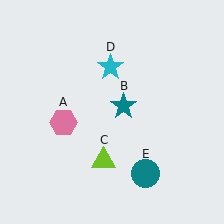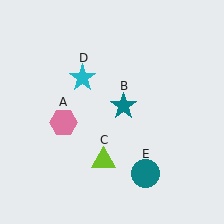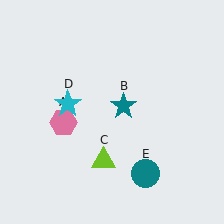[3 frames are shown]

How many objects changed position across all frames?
1 object changed position: cyan star (object D).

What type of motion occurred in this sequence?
The cyan star (object D) rotated counterclockwise around the center of the scene.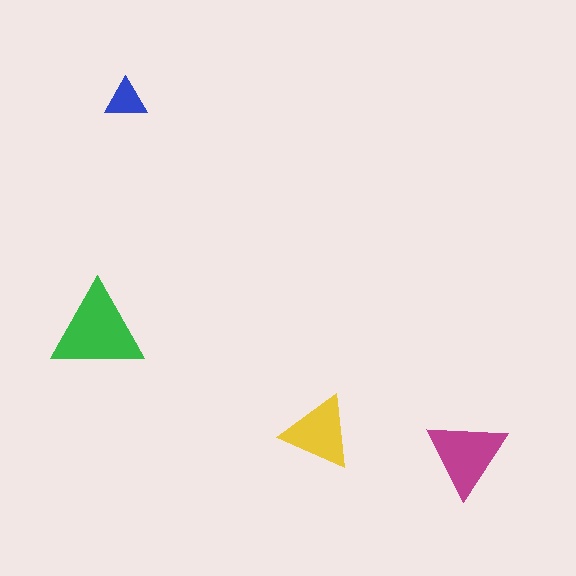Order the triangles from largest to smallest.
the green one, the magenta one, the yellow one, the blue one.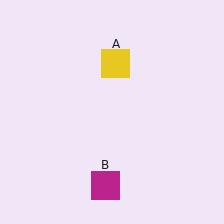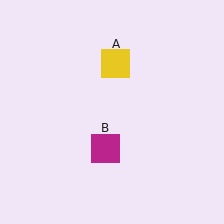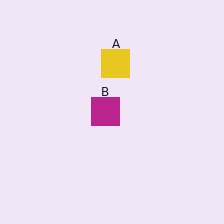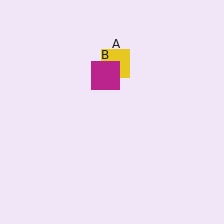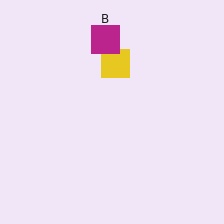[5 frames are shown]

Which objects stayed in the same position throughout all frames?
Yellow square (object A) remained stationary.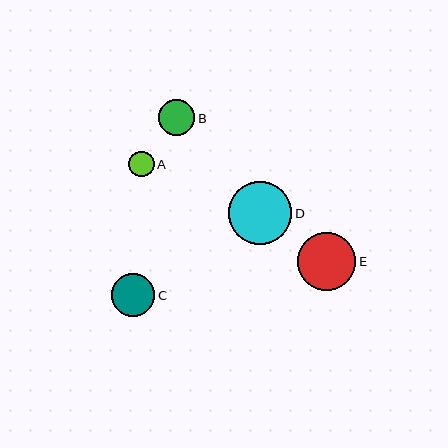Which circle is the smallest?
Circle A is the smallest with a size of approximately 26 pixels.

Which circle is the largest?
Circle D is the largest with a size of approximately 63 pixels.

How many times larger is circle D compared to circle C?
Circle D is approximately 1.5 times the size of circle C.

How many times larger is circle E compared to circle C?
Circle E is approximately 1.4 times the size of circle C.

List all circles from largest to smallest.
From largest to smallest: D, E, C, B, A.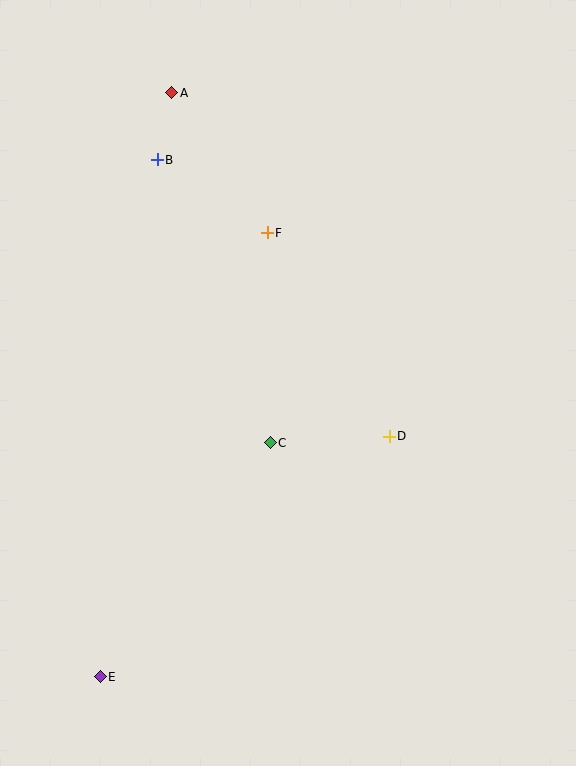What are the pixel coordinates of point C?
Point C is at (270, 443).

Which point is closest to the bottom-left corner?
Point E is closest to the bottom-left corner.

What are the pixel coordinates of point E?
Point E is at (100, 677).